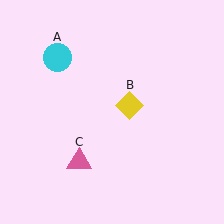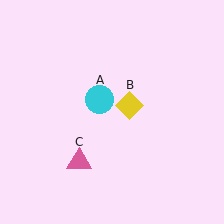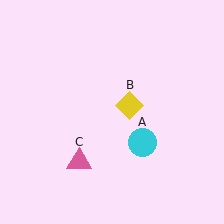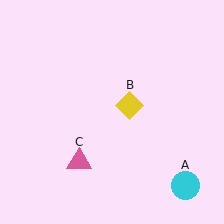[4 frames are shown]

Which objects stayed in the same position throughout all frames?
Yellow diamond (object B) and pink triangle (object C) remained stationary.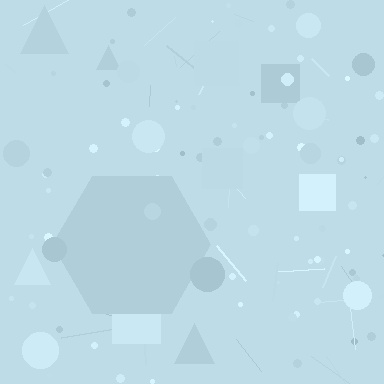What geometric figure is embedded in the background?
A hexagon is embedded in the background.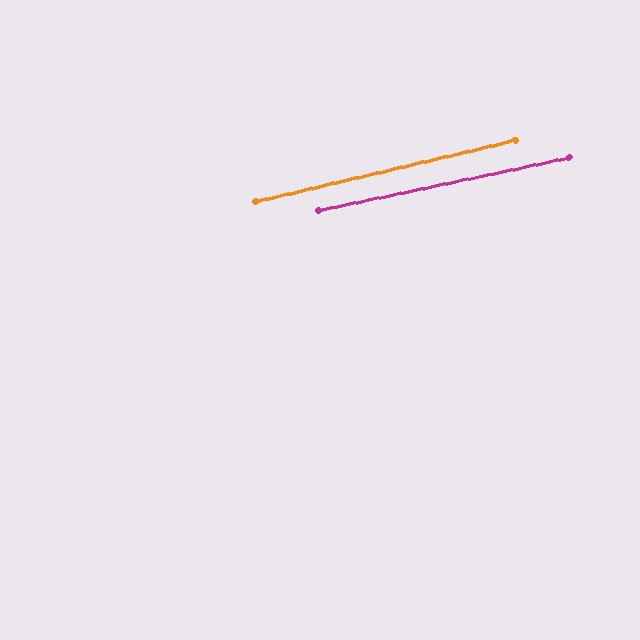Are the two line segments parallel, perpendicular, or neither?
Parallel — their directions differ by only 1.4°.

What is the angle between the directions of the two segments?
Approximately 1 degree.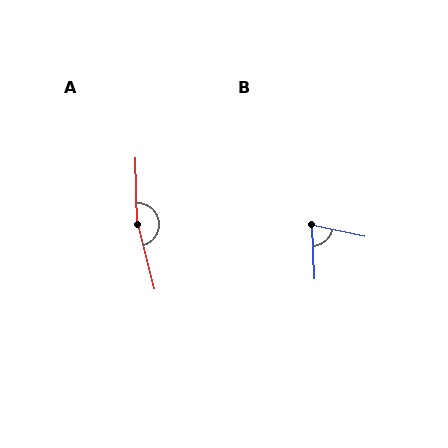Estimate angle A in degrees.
Approximately 166 degrees.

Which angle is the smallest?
B, at approximately 75 degrees.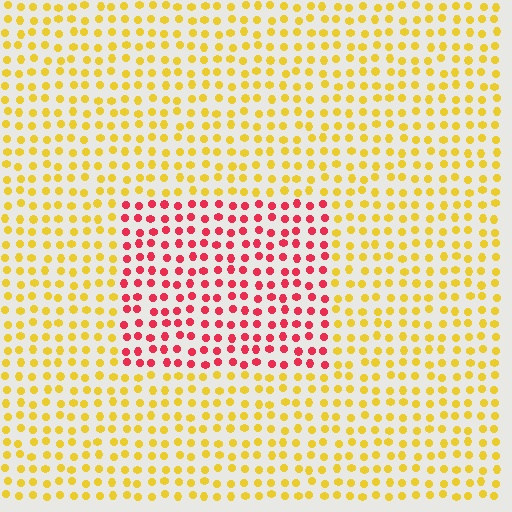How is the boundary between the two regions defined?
The boundary is defined purely by a slight shift in hue (about 62 degrees). Spacing, size, and orientation are identical on both sides.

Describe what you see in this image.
The image is filled with small yellow elements in a uniform arrangement. A rectangle-shaped region is visible where the elements are tinted to a slightly different hue, forming a subtle color boundary.